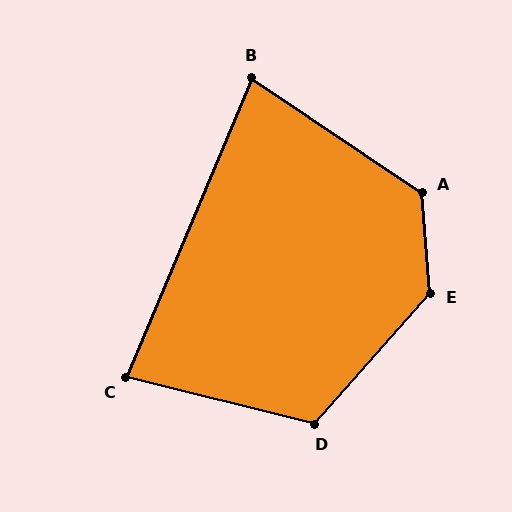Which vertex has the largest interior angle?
E, at approximately 134 degrees.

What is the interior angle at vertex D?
Approximately 118 degrees (obtuse).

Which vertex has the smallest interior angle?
B, at approximately 79 degrees.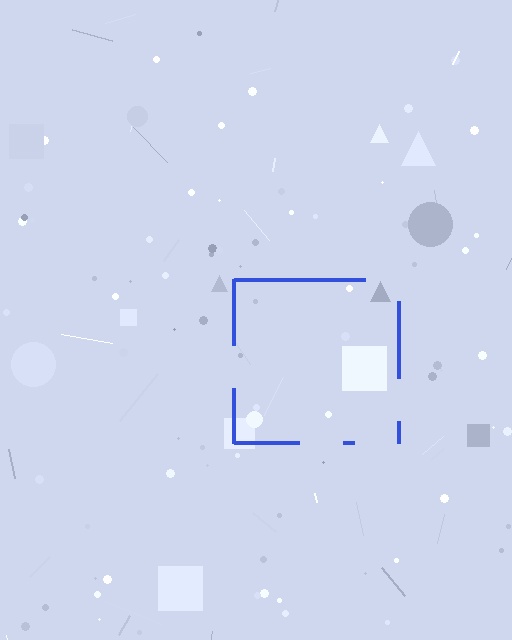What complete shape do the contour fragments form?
The contour fragments form a square.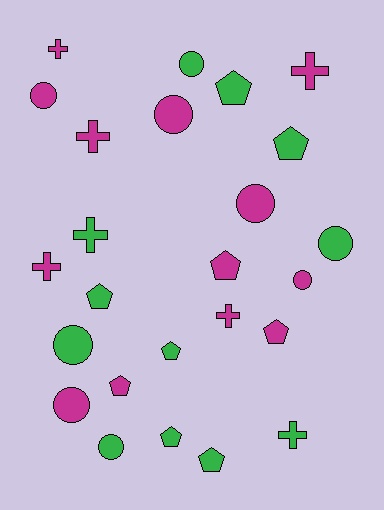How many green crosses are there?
There are 2 green crosses.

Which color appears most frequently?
Magenta, with 13 objects.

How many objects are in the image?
There are 25 objects.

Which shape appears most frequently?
Circle, with 9 objects.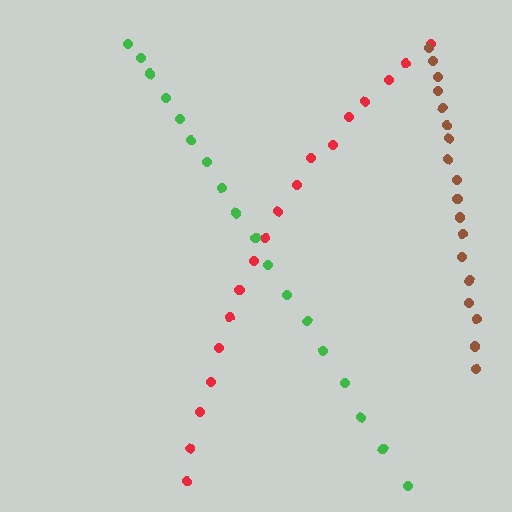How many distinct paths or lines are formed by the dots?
There are 3 distinct paths.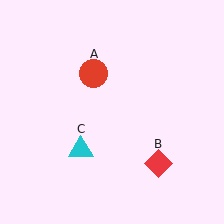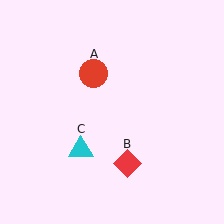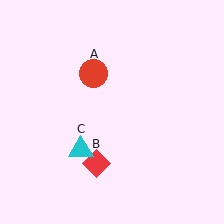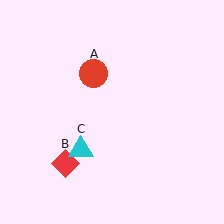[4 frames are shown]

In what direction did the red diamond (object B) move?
The red diamond (object B) moved left.